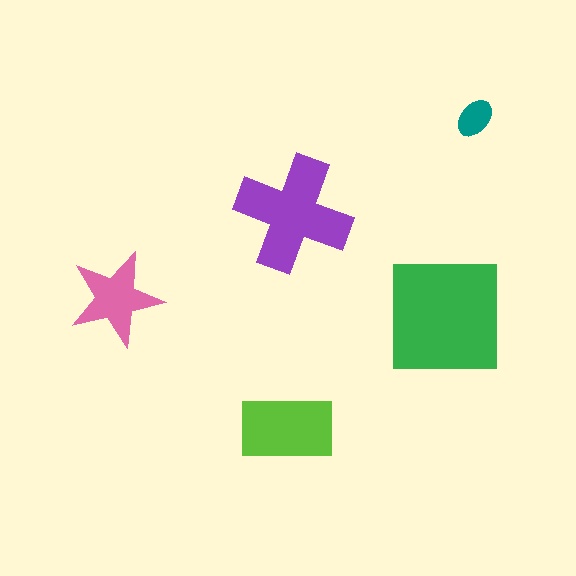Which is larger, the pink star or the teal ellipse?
The pink star.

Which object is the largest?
The green square.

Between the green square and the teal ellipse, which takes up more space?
The green square.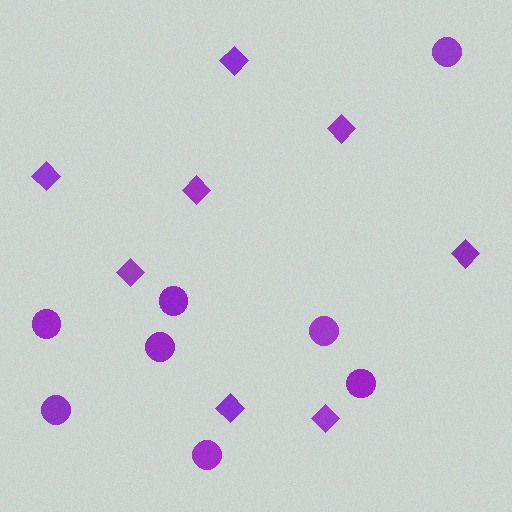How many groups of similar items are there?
There are 2 groups: one group of diamonds (8) and one group of circles (8).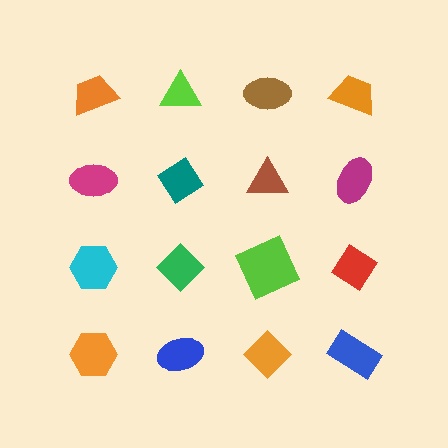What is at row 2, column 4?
A magenta ellipse.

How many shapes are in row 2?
4 shapes.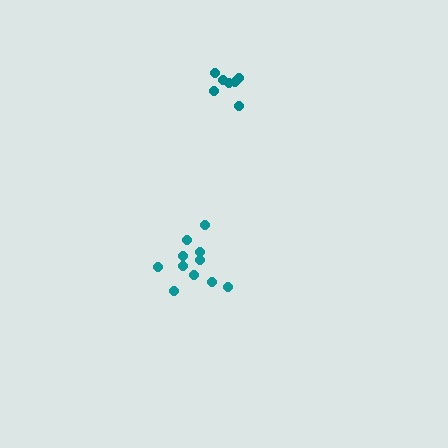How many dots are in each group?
Group 1: 7 dots, Group 2: 11 dots (18 total).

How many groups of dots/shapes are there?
There are 2 groups.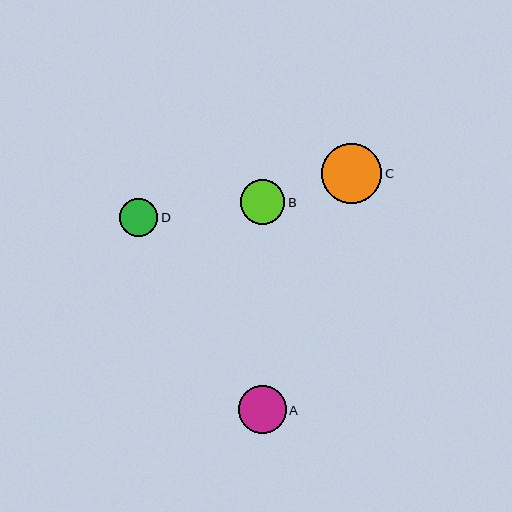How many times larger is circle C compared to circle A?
Circle C is approximately 1.3 times the size of circle A.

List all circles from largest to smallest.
From largest to smallest: C, A, B, D.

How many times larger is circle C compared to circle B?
Circle C is approximately 1.4 times the size of circle B.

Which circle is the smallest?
Circle D is the smallest with a size of approximately 39 pixels.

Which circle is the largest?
Circle C is the largest with a size of approximately 61 pixels.